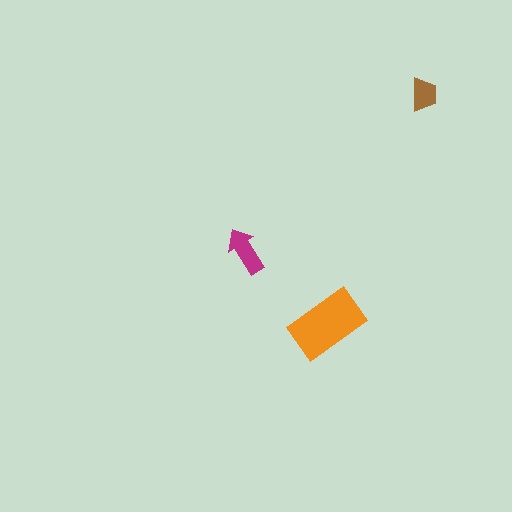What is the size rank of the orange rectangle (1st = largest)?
1st.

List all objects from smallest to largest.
The brown trapezoid, the magenta arrow, the orange rectangle.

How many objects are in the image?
There are 3 objects in the image.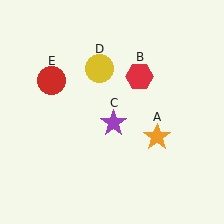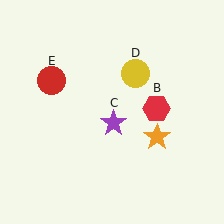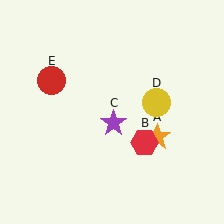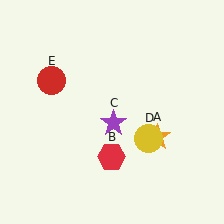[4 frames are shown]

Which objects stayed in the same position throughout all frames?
Orange star (object A) and purple star (object C) and red circle (object E) remained stationary.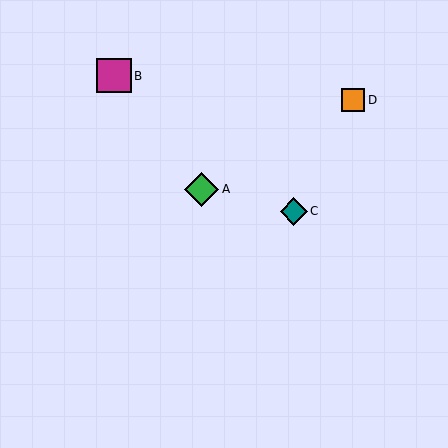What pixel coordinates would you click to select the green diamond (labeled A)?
Click at (201, 189) to select the green diamond A.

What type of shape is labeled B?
Shape B is a magenta square.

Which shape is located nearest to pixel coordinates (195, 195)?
The green diamond (labeled A) at (201, 189) is nearest to that location.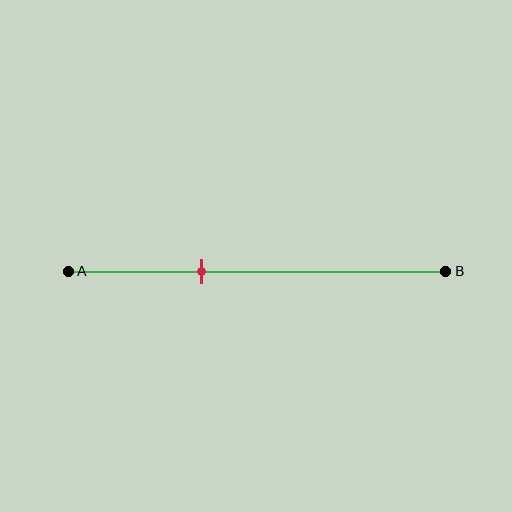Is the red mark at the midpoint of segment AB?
No, the mark is at about 35% from A, not at the 50% midpoint.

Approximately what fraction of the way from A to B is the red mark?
The red mark is approximately 35% of the way from A to B.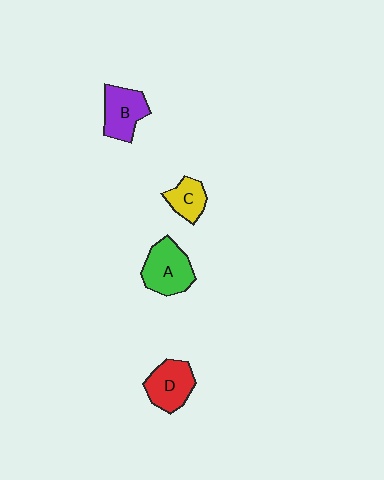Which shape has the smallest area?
Shape C (yellow).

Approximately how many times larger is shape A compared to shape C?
Approximately 1.7 times.